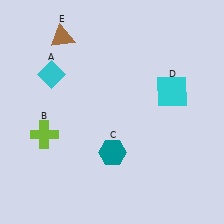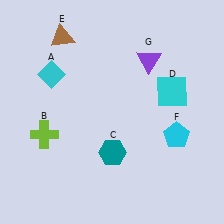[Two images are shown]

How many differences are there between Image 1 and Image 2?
There are 2 differences between the two images.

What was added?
A cyan pentagon (F), a purple triangle (G) were added in Image 2.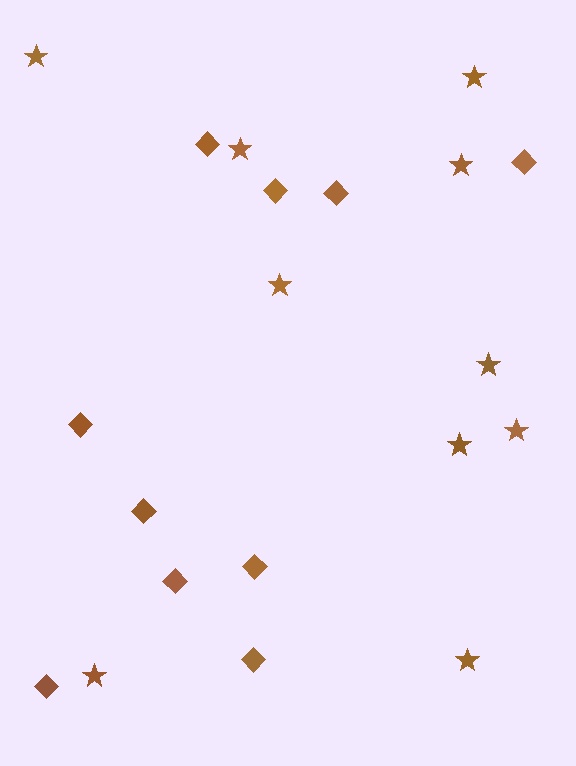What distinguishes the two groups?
There are 2 groups: one group of diamonds (10) and one group of stars (10).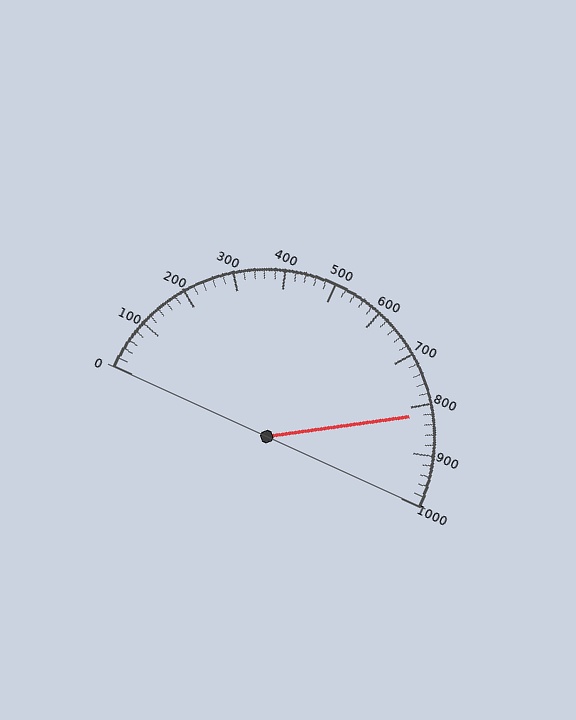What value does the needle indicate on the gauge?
The needle indicates approximately 820.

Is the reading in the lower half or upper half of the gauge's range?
The reading is in the upper half of the range (0 to 1000).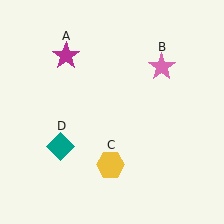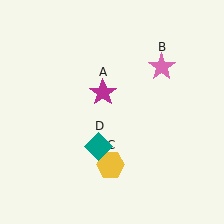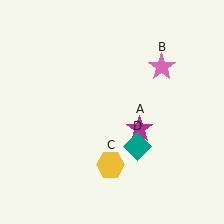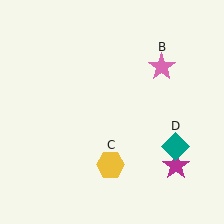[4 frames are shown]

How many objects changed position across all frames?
2 objects changed position: magenta star (object A), teal diamond (object D).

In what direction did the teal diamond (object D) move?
The teal diamond (object D) moved right.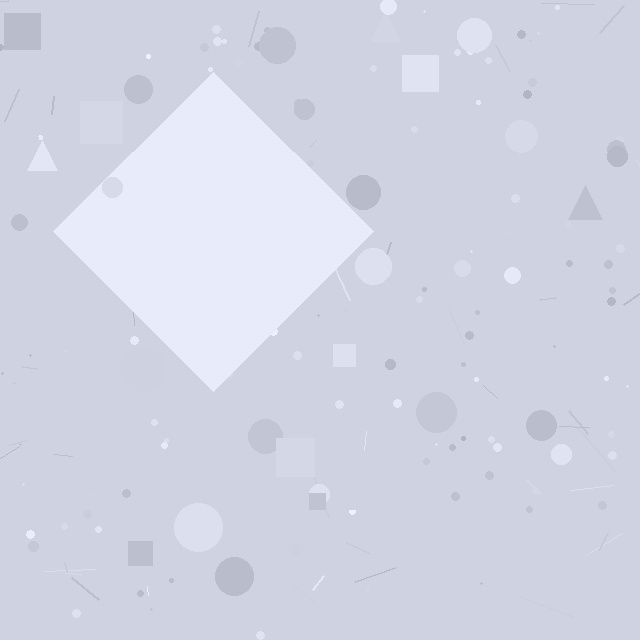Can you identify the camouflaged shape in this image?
The camouflaged shape is a diamond.